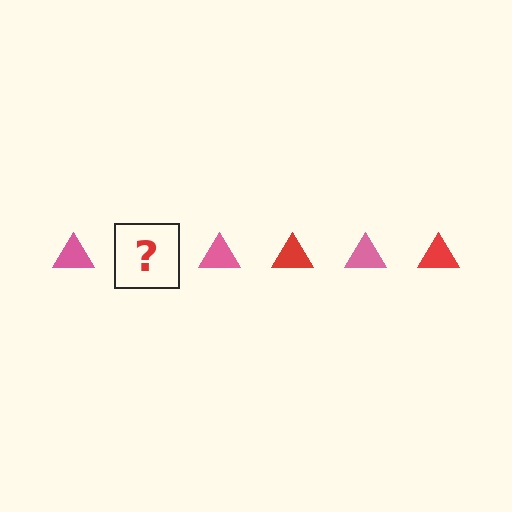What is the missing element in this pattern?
The missing element is a red triangle.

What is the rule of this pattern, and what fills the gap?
The rule is that the pattern cycles through pink, red triangles. The gap should be filled with a red triangle.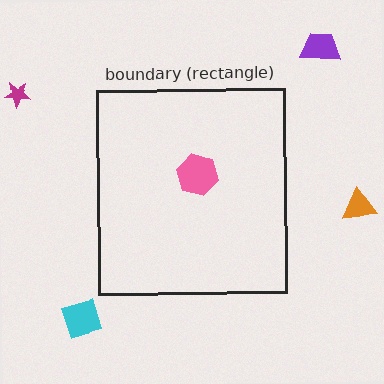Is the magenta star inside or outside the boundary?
Outside.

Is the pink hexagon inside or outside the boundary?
Inside.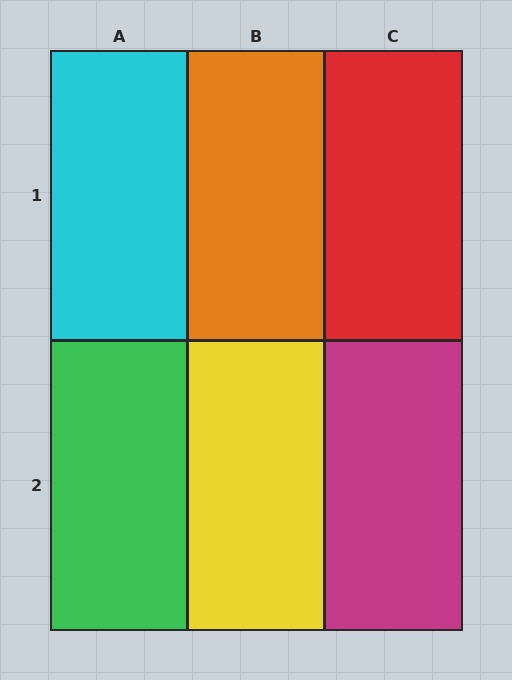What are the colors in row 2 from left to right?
Green, yellow, magenta.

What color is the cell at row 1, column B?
Orange.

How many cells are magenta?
1 cell is magenta.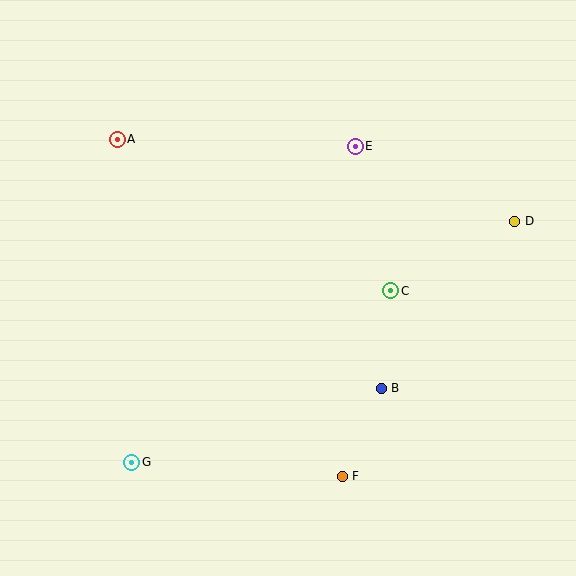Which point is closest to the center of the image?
Point C at (391, 291) is closest to the center.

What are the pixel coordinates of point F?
Point F is at (342, 476).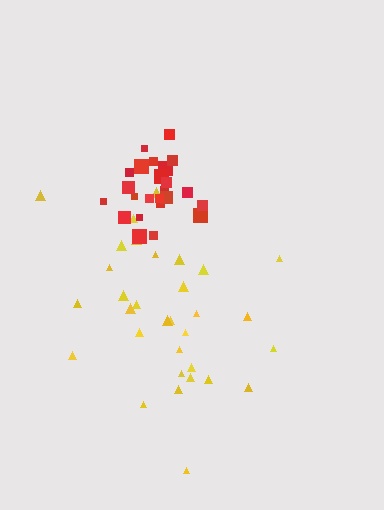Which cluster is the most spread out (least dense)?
Yellow.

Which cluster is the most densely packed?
Red.